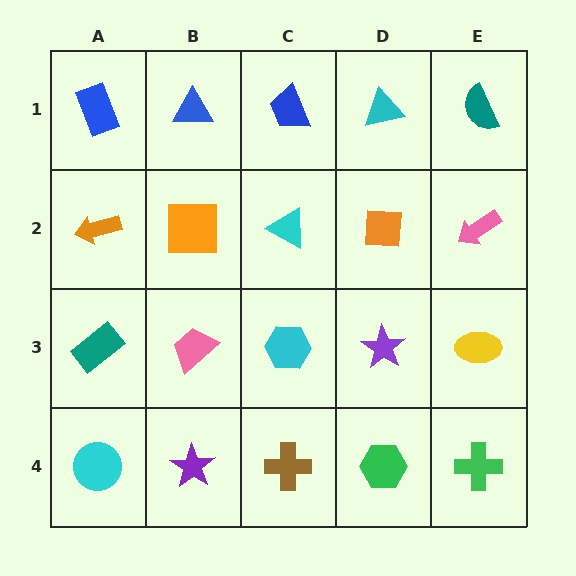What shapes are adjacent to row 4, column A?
A teal rectangle (row 3, column A), a purple star (row 4, column B).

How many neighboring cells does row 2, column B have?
4.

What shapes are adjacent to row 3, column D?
An orange square (row 2, column D), a green hexagon (row 4, column D), a cyan hexagon (row 3, column C), a yellow ellipse (row 3, column E).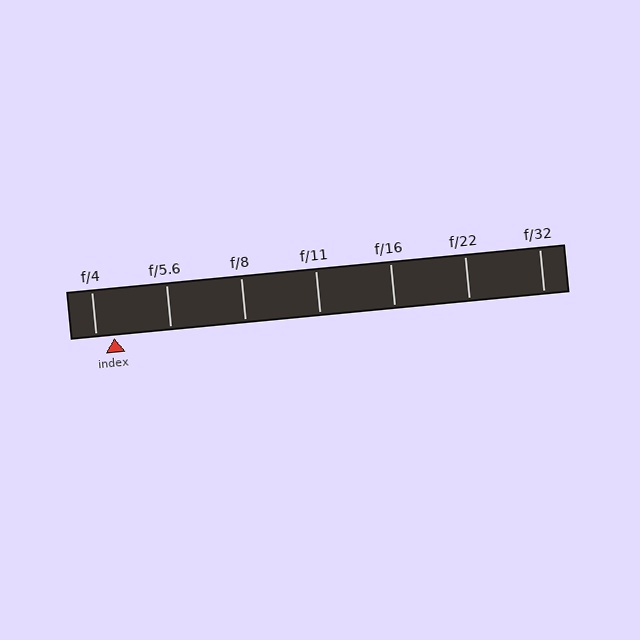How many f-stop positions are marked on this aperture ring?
There are 7 f-stop positions marked.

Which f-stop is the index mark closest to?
The index mark is closest to f/4.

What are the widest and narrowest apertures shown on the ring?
The widest aperture shown is f/4 and the narrowest is f/32.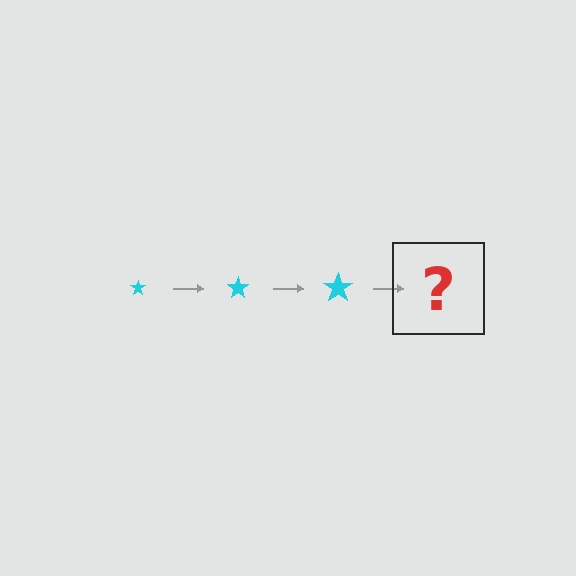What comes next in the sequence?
The next element should be a cyan star, larger than the previous one.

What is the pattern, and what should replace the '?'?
The pattern is that the star gets progressively larger each step. The '?' should be a cyan star, larger than the previous one.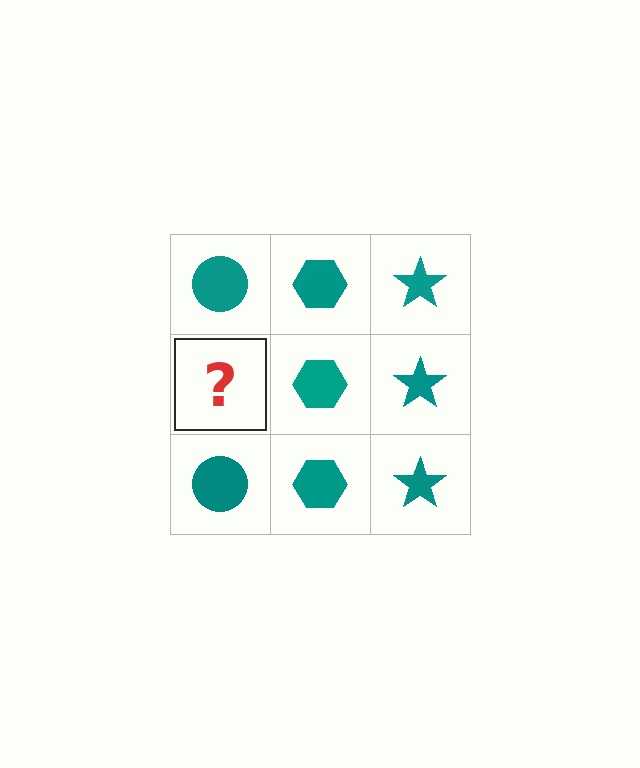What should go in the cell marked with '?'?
The missing cell should contain a teal circle.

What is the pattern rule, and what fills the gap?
The rule is that each column has a consistent shape. The gap should be filled with a teal circle.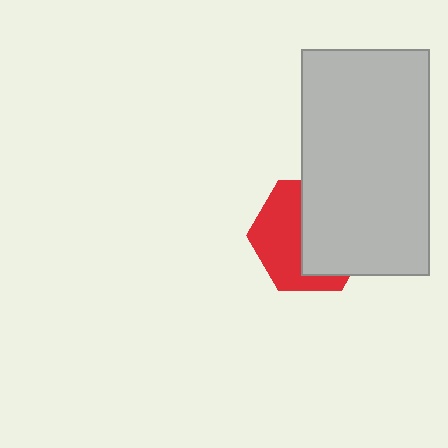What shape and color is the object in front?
The object in front is a light gray rectangle.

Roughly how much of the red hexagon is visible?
About half of it is visible (roughly 48%).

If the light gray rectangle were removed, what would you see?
You would see the complete red hexagon.